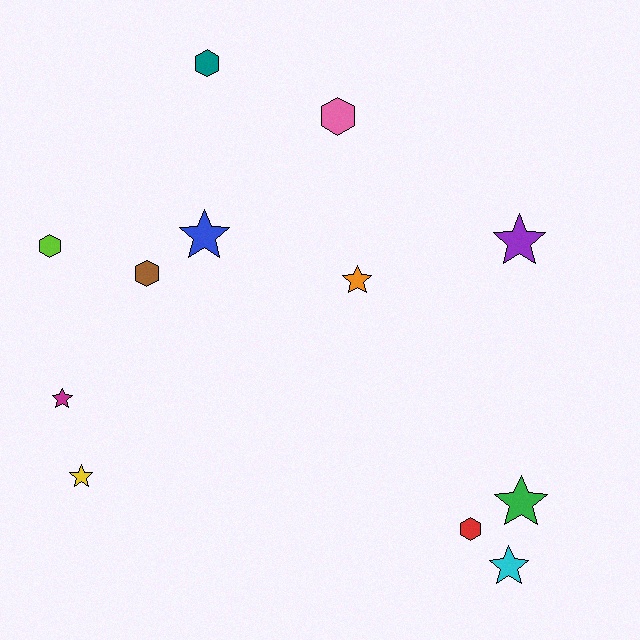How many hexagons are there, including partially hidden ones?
There are 5 hexagons.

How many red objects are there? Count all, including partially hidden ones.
There is 1 red object.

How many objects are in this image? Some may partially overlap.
There are 12 objects.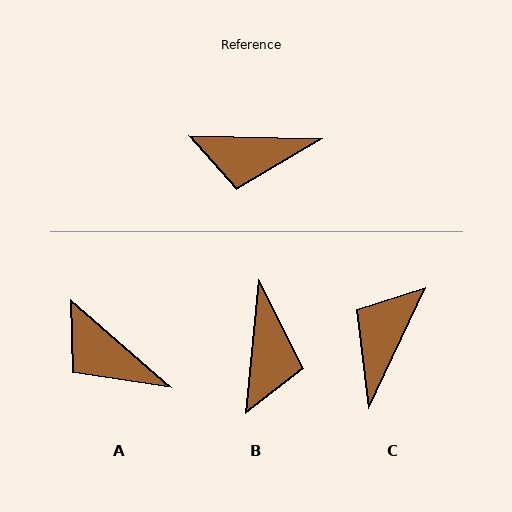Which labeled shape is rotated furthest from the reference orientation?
C, about 114 degrees away.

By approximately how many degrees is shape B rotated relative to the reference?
Approximately 86 degrees counter-clockwise.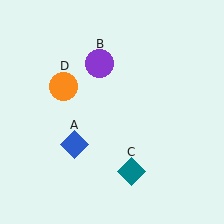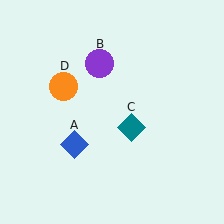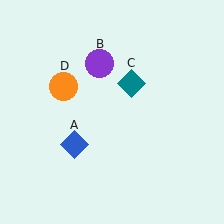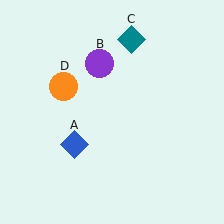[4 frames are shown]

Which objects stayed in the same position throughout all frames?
Blue diamond (object A) and purple circle (object B) and orange circle (object D) remained stationary.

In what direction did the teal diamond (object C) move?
The teal diamond (object C) moved up.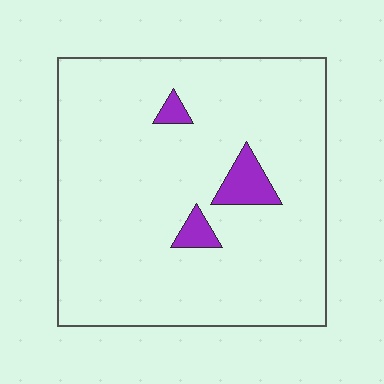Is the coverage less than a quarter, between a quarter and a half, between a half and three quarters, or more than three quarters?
Less than a quarter.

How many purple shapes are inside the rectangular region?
3.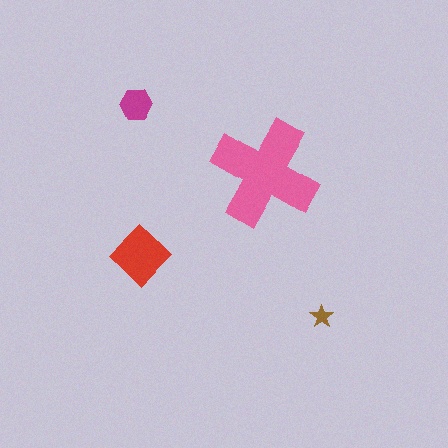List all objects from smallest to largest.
The brown star, the magenta hexagon, the red diamond, the pink cross.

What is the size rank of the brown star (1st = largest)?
4th.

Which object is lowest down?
The brown star is bottommost.